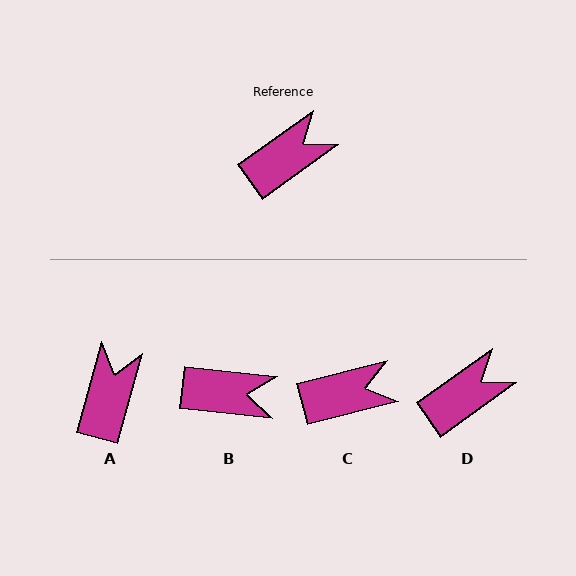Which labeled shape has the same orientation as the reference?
D.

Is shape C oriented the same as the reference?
No, it is off by about 22 degrees.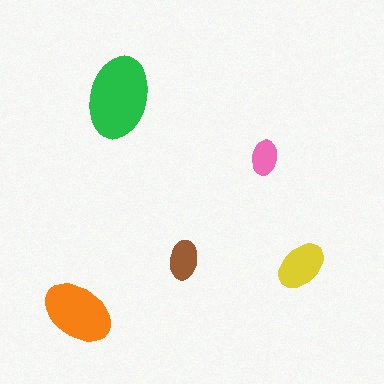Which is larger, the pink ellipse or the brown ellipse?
The brown one.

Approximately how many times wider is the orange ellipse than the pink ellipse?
About 2 times wider.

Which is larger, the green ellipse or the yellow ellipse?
The green one.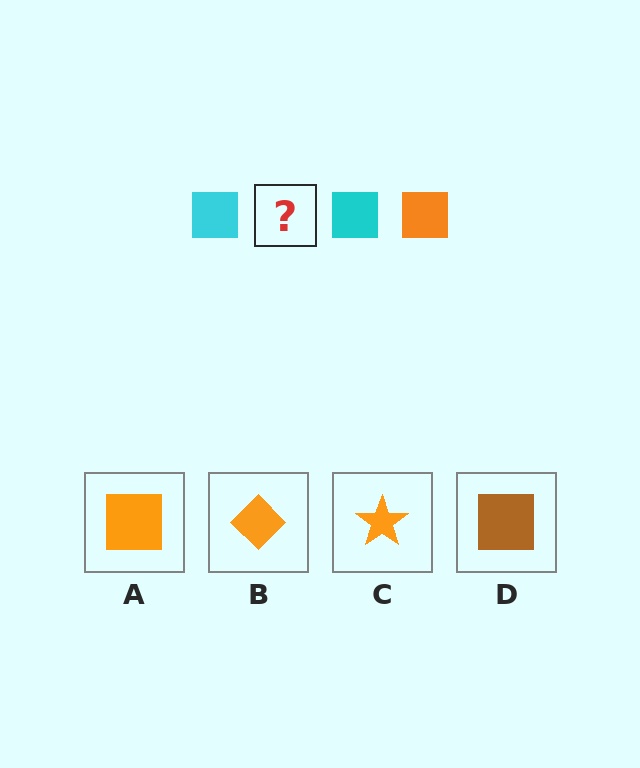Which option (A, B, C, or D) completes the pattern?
A.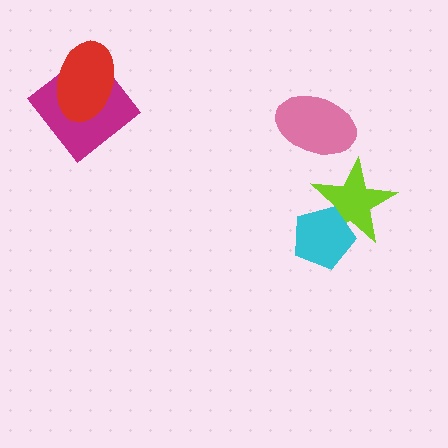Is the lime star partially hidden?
Yes, it is partially covered by another shape.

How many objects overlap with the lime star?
1 object overlaps with the lime star.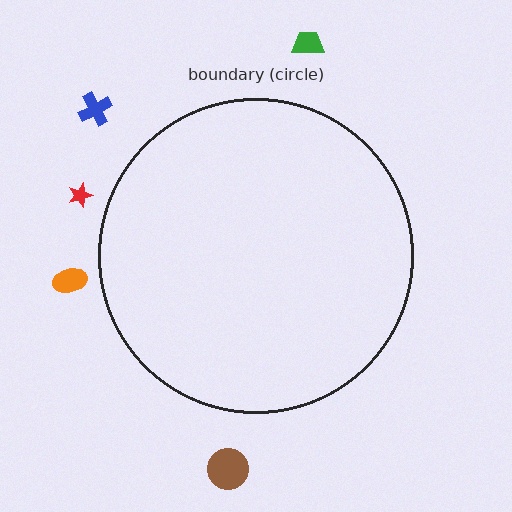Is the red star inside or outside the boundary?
Outside.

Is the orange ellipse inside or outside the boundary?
Outside.